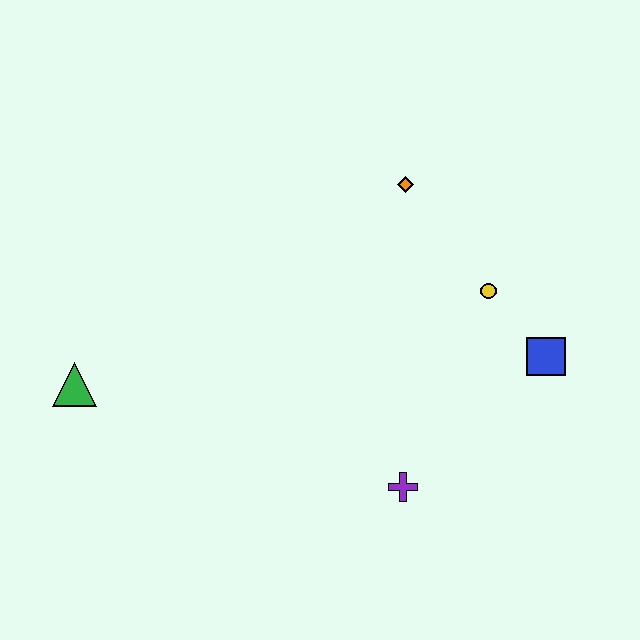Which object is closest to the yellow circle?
The blue square is closest to the yellow circle.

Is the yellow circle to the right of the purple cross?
Yes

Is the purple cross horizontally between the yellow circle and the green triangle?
Yes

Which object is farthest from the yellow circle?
The green triangle is farthest from the yellow circle.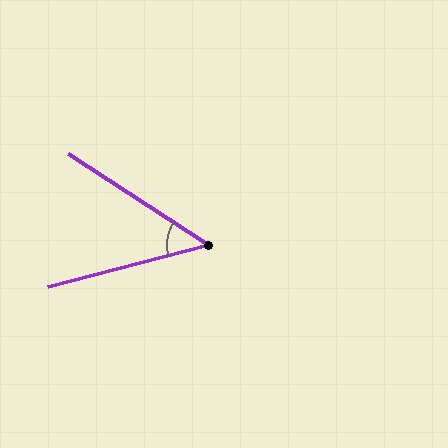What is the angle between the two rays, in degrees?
Approximately 48 degrees.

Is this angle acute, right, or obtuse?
It is acute.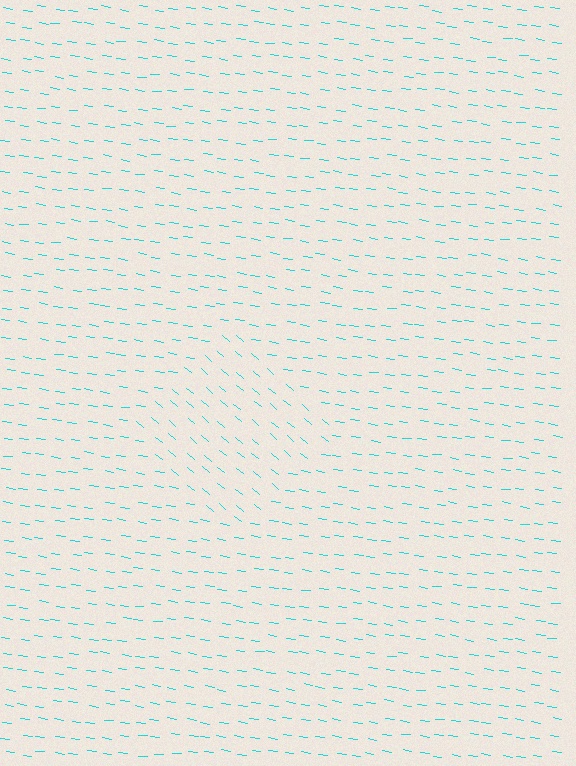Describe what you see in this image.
The image is filled with small cyan line segments. A diamond region in the image has lines oriented differently from the surrounding lines, creating a visible texture boundary.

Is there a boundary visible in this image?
Yes, there is a texture boundary formed by a change in line orientation.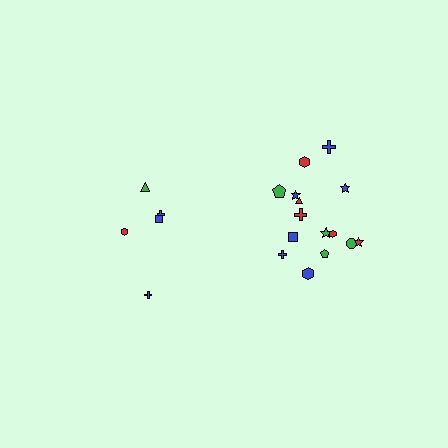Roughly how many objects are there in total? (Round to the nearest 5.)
Roughly 20 objects in total.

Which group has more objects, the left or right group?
The right group.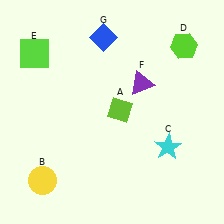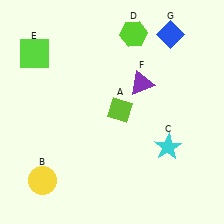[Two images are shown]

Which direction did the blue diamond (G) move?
The blue diamond (G) moved right.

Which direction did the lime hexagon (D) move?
The lime hexagon (D) moved left.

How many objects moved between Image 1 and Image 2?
2 objects moved between the two images.